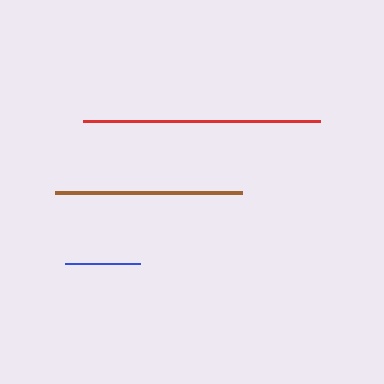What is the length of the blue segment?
The blue segment is approximately 75 pixels long.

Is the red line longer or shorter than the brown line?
The red line is longer than the brown line.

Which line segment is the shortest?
The blue line is the shortest at approximately 75 pixels.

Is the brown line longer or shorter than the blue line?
The brown line is longer than the blue line.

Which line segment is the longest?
The red line is the longest at approximately 237 pixels.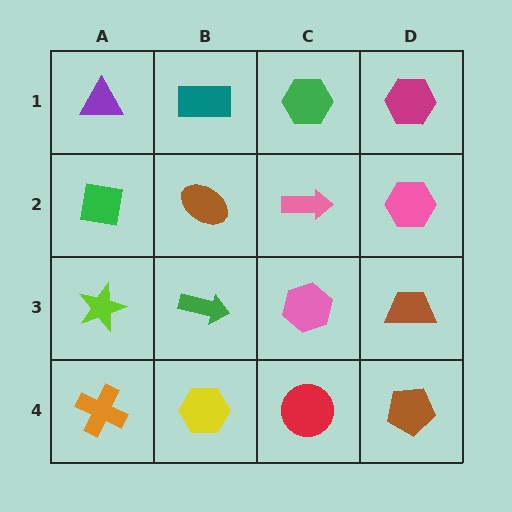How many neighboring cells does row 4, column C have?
3.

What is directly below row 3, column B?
A yellow hexagon.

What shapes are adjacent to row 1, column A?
A green square (row 2, column A), a teal rectangle (row 1, column B).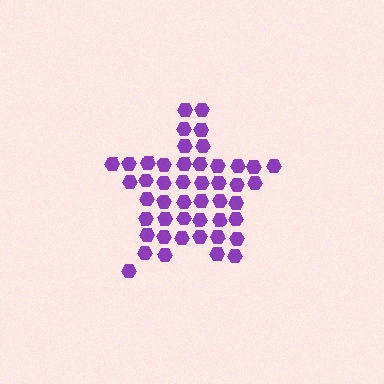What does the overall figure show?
The overall figure shows a star.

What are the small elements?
The small elements are hexagons.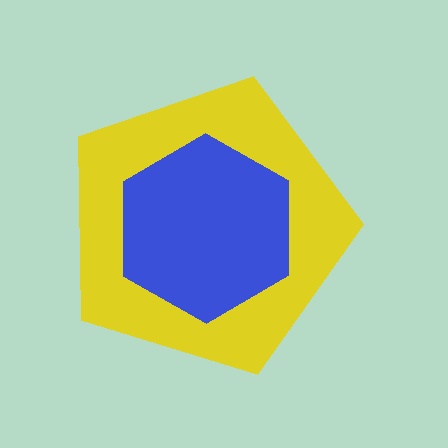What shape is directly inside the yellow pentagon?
The blue hexagon.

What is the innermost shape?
The blue hexagon.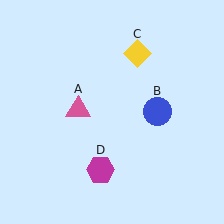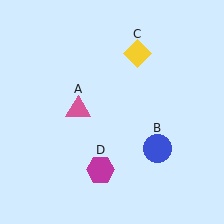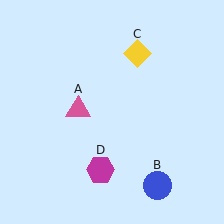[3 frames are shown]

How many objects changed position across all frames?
1 object changed position: blue circle (object B).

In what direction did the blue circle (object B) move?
The blue circle (object B) moved down.